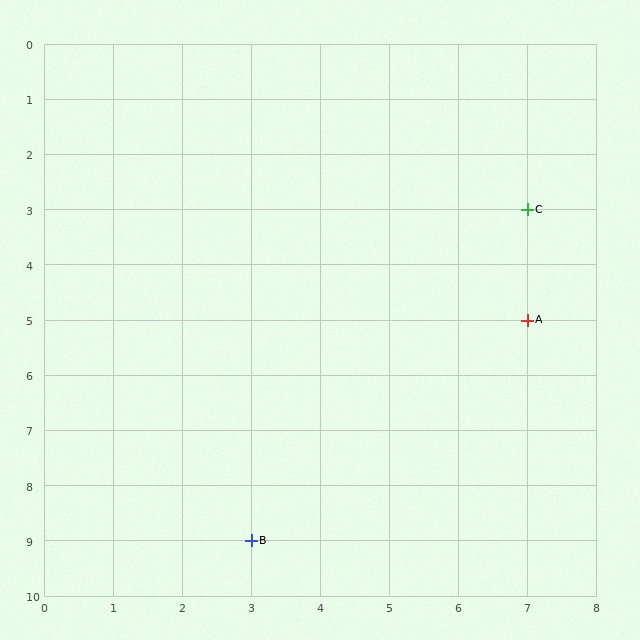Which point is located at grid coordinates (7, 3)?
Point C is at (7, 3).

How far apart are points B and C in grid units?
Points B and C are 4 columns and 6 rows apart (about 7.2 grid units diagonally).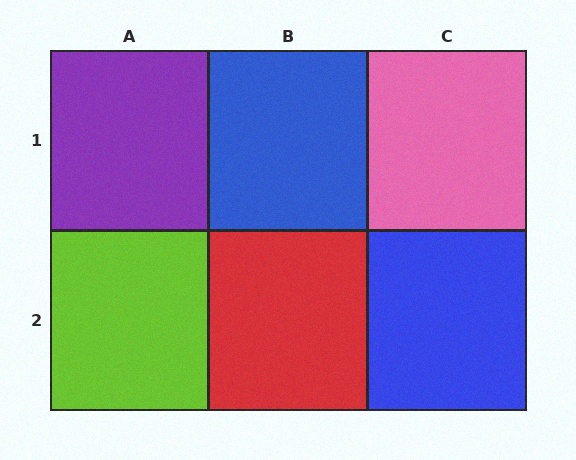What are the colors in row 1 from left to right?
Purple, blue, pink.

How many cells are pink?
1 cell is pink.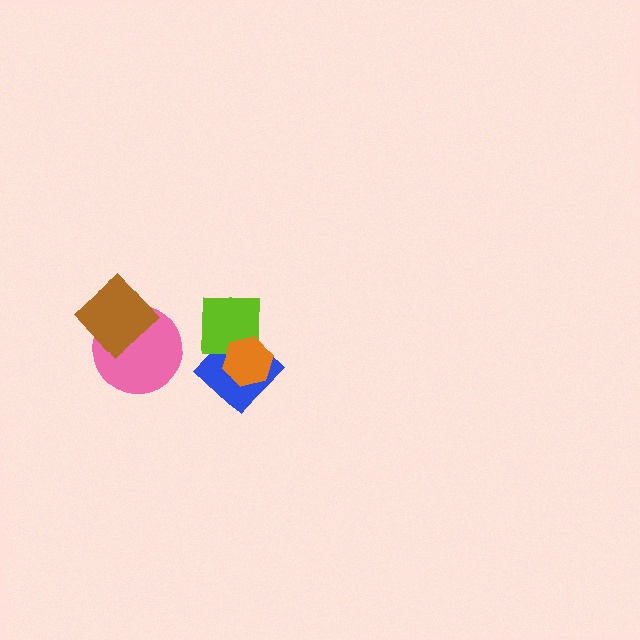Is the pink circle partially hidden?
Yes, it is partially covered by another shape.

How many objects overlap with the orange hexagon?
2 objects overlap with the orange hexagon.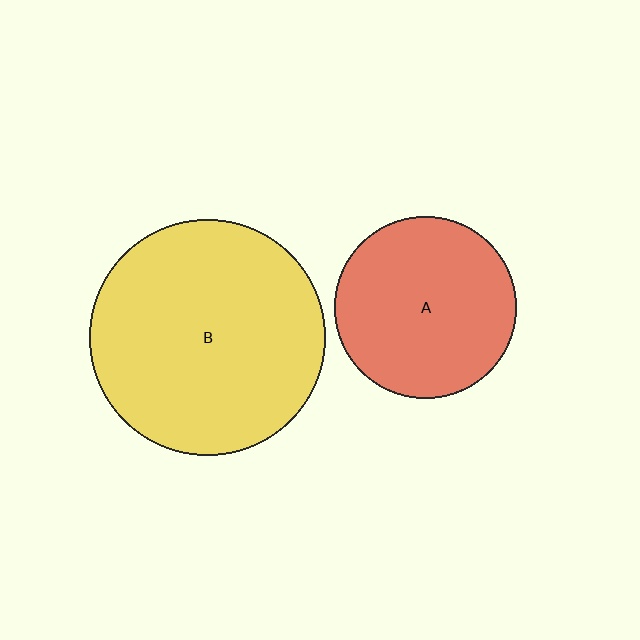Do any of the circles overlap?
No, none of the circles overlap.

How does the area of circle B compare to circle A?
Approximately 1.7 times.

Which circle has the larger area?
Circle B (yellow).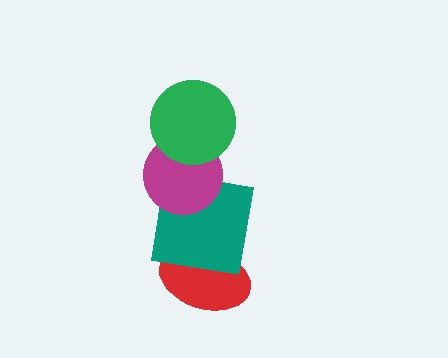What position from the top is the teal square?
The teal square is 3rd from the top.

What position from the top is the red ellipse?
The red ellipse is 4th from the top.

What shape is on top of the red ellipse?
The teal square is on top of the red ellipse.